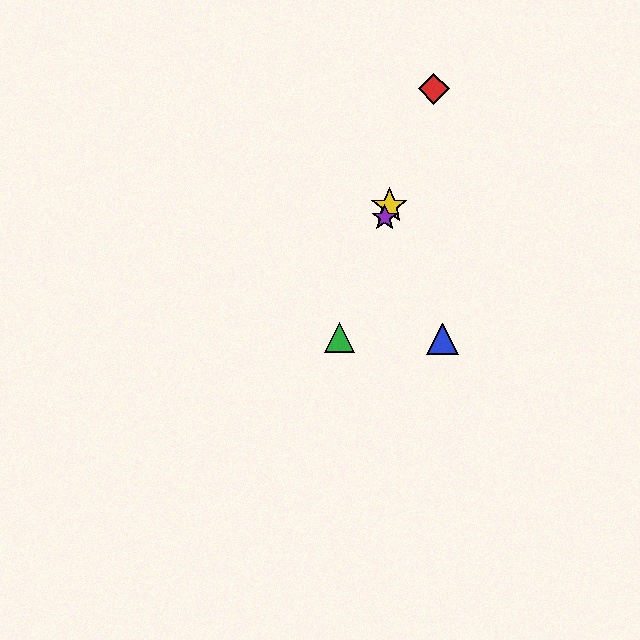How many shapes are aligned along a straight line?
4 shapes (the red diamond, the green triangle, the yellow star, the purple star) are aligned along a straight line.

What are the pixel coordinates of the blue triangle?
The blue triangle is at (443, 339).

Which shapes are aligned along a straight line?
The red diamond, the green triangle, the yellow star, the purple star are aligned along a straight line.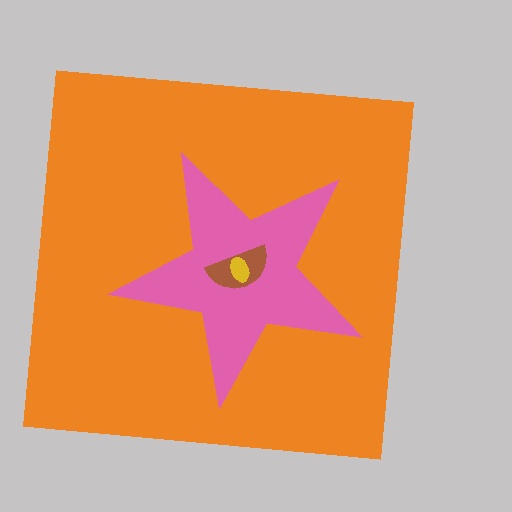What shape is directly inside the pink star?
The brown semicircle.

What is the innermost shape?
The yellow ellipse.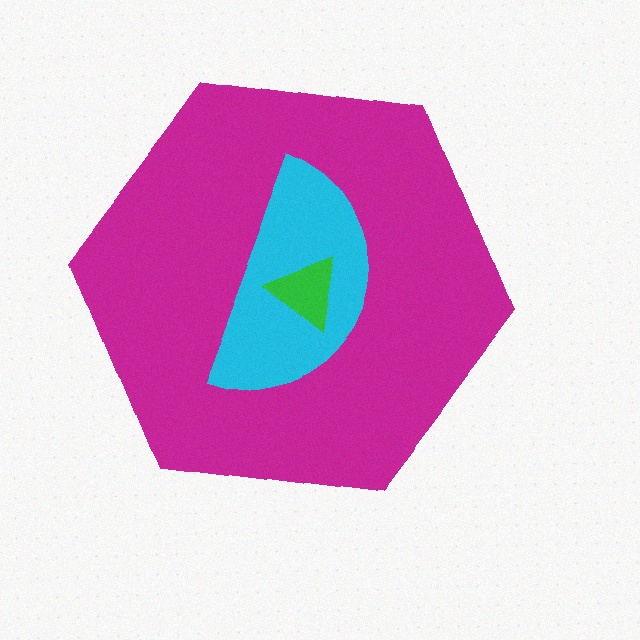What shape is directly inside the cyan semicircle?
The green triangle.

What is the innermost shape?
The green triangle.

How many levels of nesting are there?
3.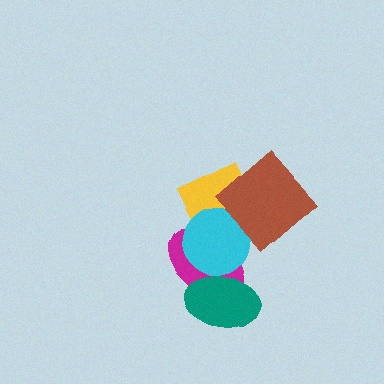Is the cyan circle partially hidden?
No, no other shape covers it.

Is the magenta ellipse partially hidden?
Yes, it is partially covered by another shape.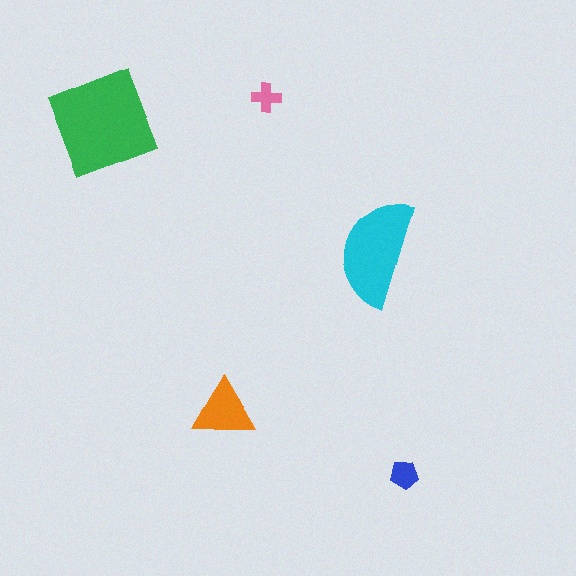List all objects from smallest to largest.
The pink cross, the blue pentagon, the orange triangle, the cyan semicircle, the green diamond.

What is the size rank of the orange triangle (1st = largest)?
3rd.